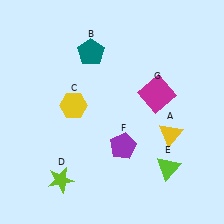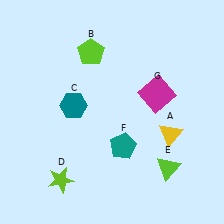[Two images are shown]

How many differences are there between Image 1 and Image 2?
There are 3 differences between the two images.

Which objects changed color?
B changed from teal to lime. C changed from yellow to teal. F changed from purple to teal.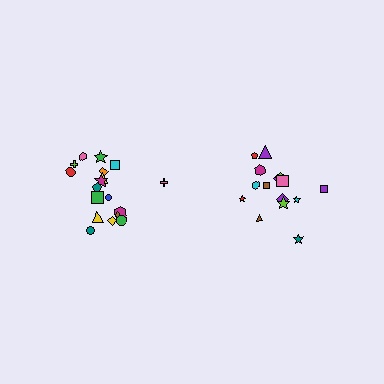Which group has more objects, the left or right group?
The left group.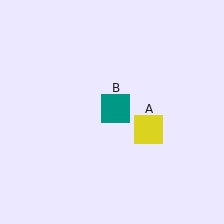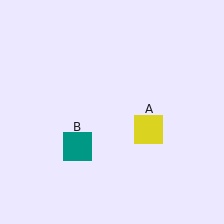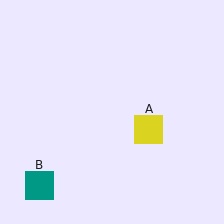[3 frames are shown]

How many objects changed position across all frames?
1 object changed position: teal square (object B).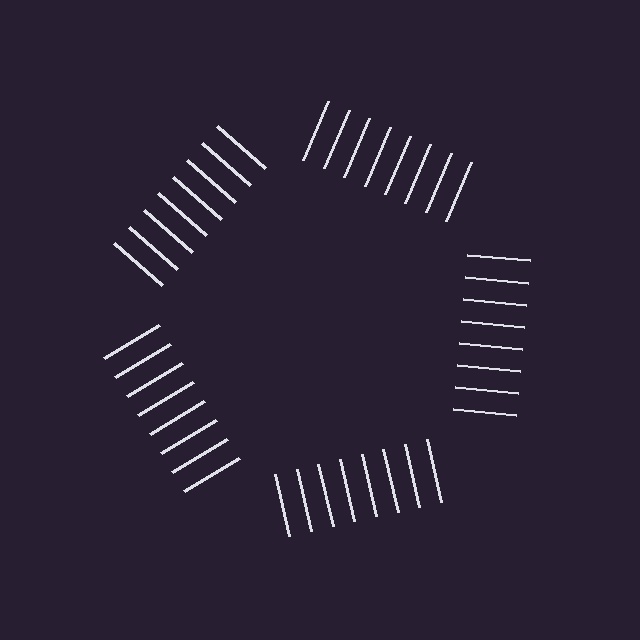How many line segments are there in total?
40 — 8 along each of the 5 edges.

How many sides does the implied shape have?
5 sides — the line-ends trace a pentagon.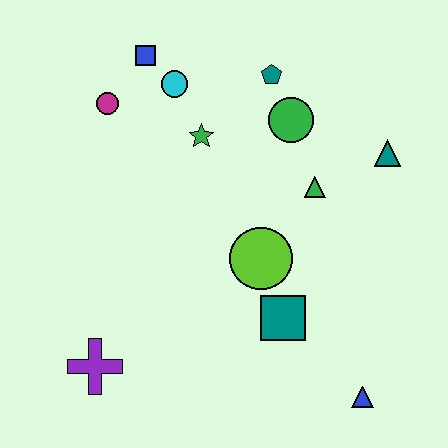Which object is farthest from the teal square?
The blue square is farthest from the teal square.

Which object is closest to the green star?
The cyan circle is closest to the green star.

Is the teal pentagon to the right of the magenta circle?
Yes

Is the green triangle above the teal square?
Yes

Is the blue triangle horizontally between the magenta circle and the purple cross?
No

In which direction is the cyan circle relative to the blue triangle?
The cyan circle is above the blue triangle.